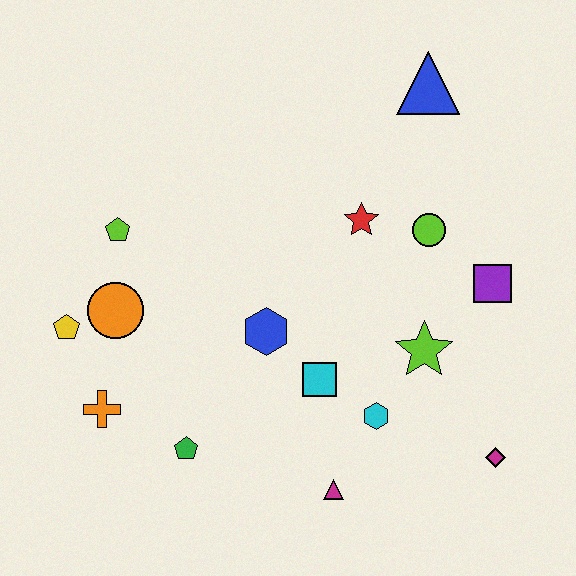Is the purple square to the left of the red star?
No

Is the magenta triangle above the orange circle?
No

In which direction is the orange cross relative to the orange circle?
The orange cross is below the orange circle.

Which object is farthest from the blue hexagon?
The blue triangle is farthest from the blue hexagon.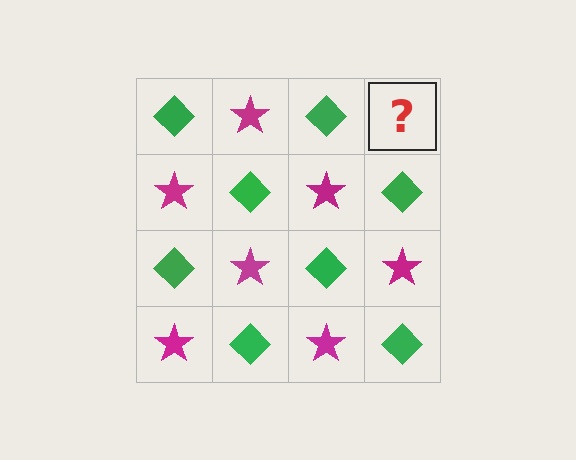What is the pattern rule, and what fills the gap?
The rule is that it alternates green diamond and magenta star in a checkerboard pattern. The gap should be filled with a magenta star.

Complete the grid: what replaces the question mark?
The question mark should be replaced with a magenta star.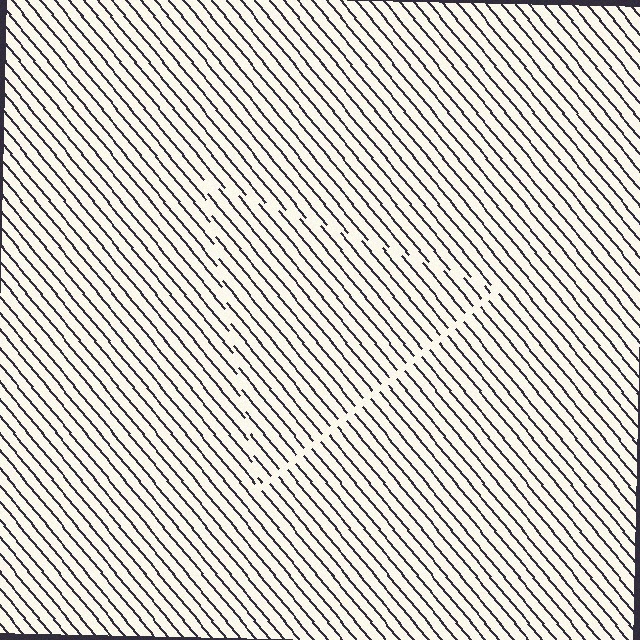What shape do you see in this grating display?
An illusory triangle. The interior of the shape contains the same grating, shifted by half a period — the contour is defined by the phase discontinuity where line-ends from the inner and outer gratings abut.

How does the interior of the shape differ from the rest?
The interior of the shape contains the same grating, shifted by half a period — the contour is defined by the phase discontinuity where line-ends from the inner and outer gratings abut.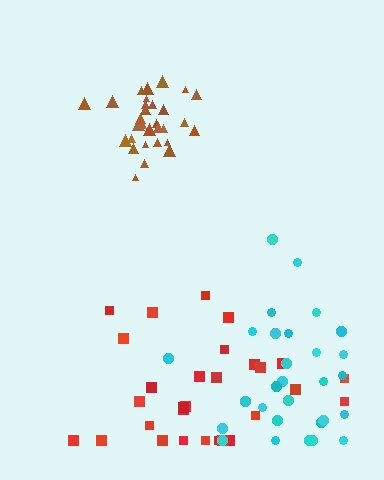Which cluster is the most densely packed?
Brown.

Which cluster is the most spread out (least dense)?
Red.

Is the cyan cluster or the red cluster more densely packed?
Cyan.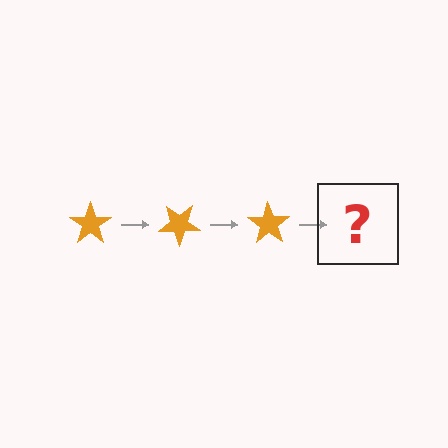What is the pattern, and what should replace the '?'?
The pattern is that the star rotates 35 degrees each step. The '?' should be an orange star rotated 105 degrees.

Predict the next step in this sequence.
The next step is an orange star rotated 105 degrees.